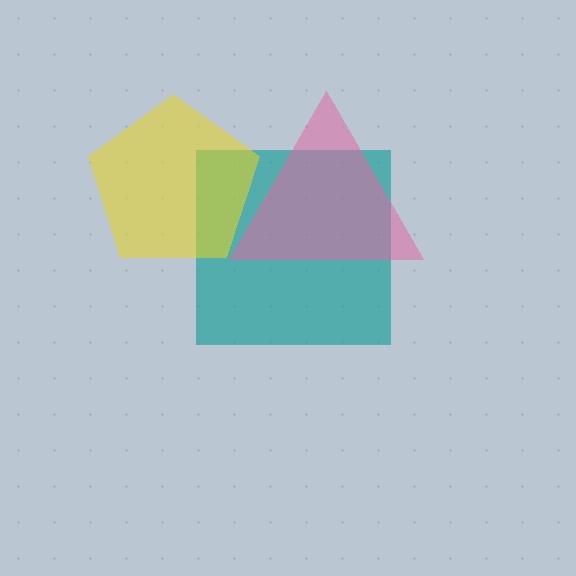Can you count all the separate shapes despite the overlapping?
Yes, there are 3 separate shapes.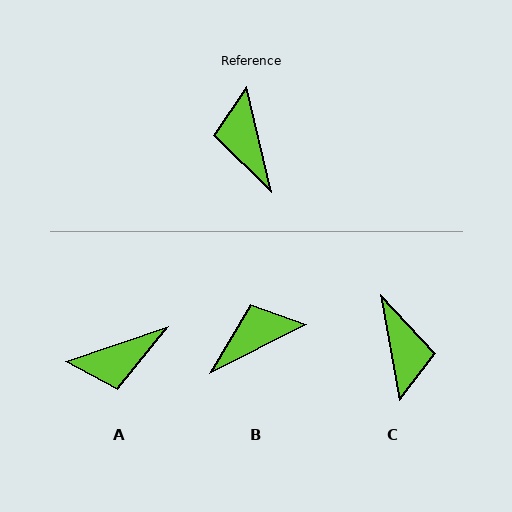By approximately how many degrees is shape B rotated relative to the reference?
Approximately 76 degrees clockwise.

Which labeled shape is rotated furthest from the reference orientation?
C, about 177 degrees away.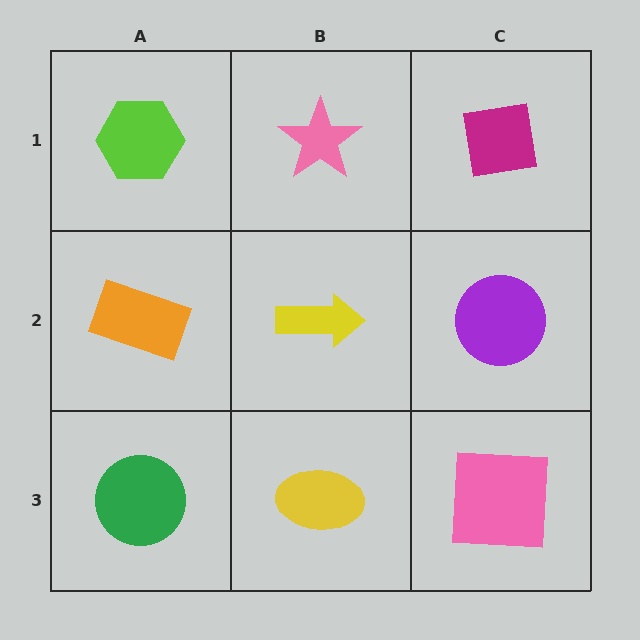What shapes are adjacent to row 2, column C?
A magenta square (row 1, column C), a pink square (row 3, column C), a yellow arrow (row 2, column B).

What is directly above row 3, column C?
A purple circle.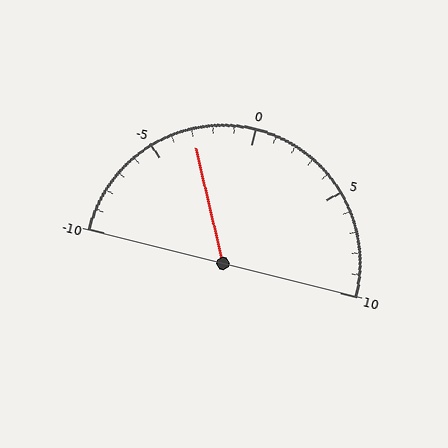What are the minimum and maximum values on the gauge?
The gauge ranges from -10 to 10.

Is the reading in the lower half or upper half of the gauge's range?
The reading is in the lower half of the range (-10 to 10).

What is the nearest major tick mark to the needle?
The nearest major tick mark is -5.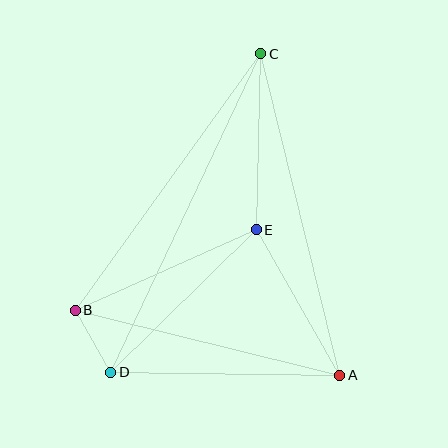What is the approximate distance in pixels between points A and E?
The distance between A and E is approximately 168 pixels.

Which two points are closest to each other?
Points B and D are closest to each other.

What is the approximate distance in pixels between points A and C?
The distance between A and C is approximately 331 pixels.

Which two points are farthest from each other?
Points C and D are farthest from each other.